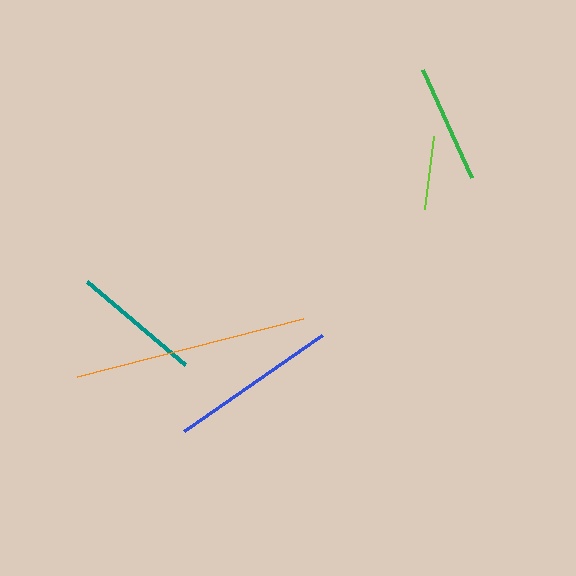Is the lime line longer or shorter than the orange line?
The orange line is longer than the lime line.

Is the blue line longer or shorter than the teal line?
The blue line is longer than the teal line.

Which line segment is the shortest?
The lime line is the shortest at approximately 73 pixels.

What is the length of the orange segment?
The orange segment is approximately 234 pixels long.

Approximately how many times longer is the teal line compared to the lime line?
The teal line is approximately 1.8 times the length of the lime line.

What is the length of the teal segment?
The teal segment is approximately 128 pixels long.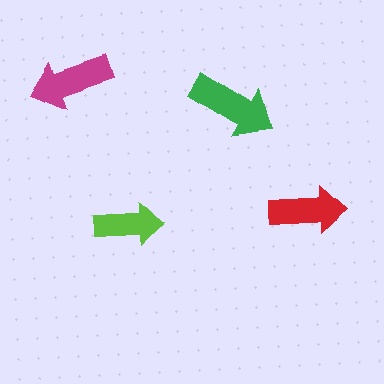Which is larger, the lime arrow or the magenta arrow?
The magenta one.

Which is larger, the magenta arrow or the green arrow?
The green one.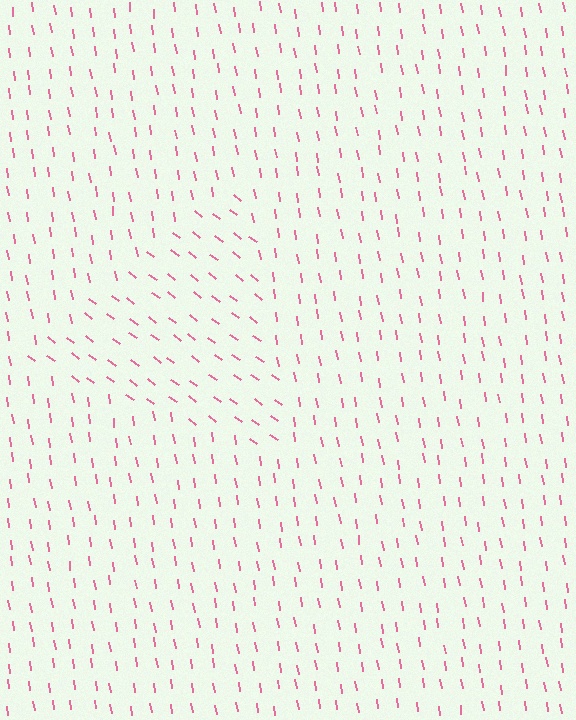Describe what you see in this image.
The image is filled with small pink line segments. A triangle region in the image has lines oriented differently from the surrounding lines, creating a visible texture boundary.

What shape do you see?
I see a triangle.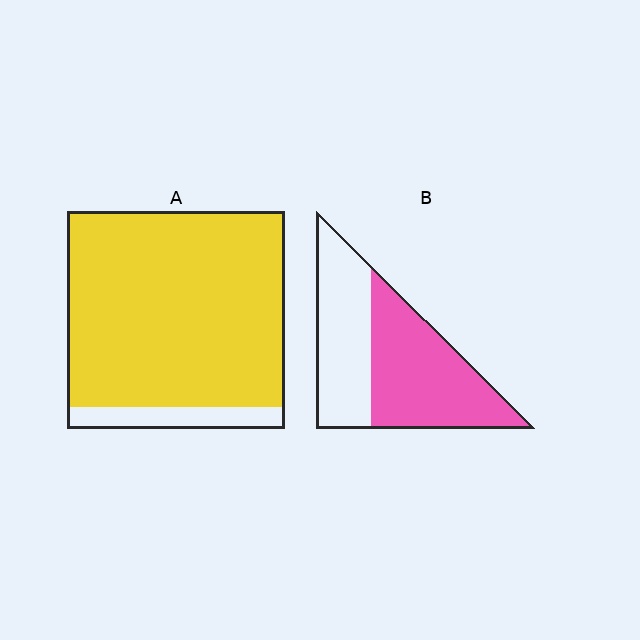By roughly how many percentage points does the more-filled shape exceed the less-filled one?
By roughly 35 percentage points (A over B).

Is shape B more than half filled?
Yes.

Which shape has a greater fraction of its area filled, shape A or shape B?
Shape A.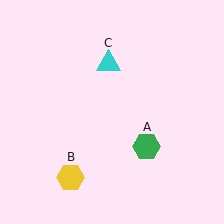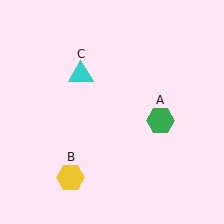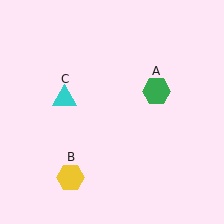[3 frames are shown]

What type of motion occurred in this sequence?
The green hexagon (object A), cyan triangle (object C) rotated counterclockwise around the center of the scene.